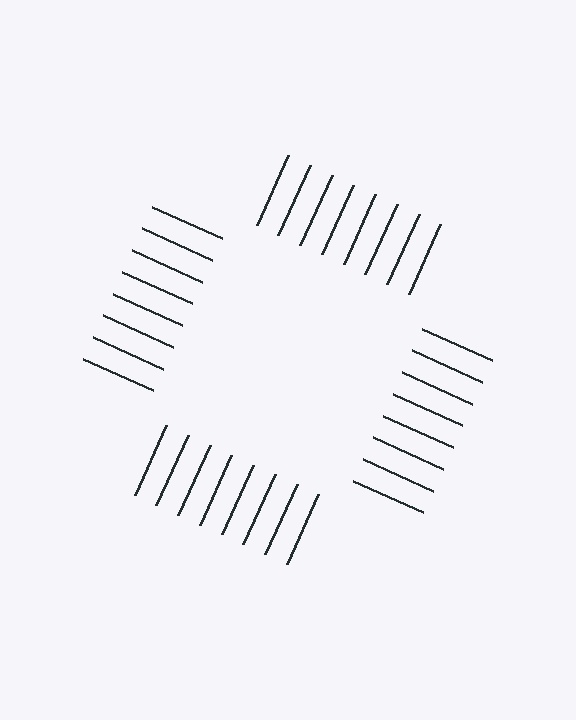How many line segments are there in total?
32 — 8 along each of the 4 edges.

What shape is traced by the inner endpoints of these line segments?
An illusory square — the line segments terminate on its edges but no continuous stroke is drawn.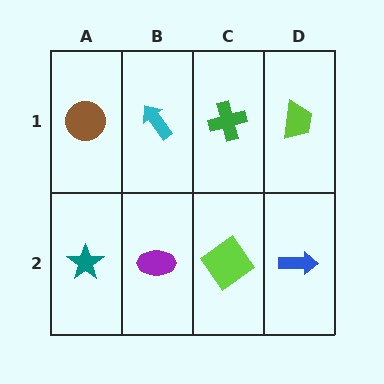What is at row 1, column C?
A green cross.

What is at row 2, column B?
A purple ellipse.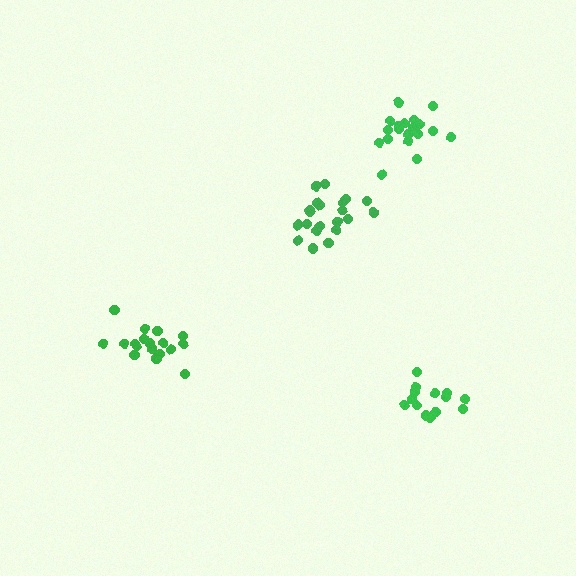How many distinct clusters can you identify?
There are 4 distinct clusters.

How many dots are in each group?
Group 1: 18 dots, Group 2: 21 dots, Group 3: 19 dots, Group 4: 15 dots (73 total).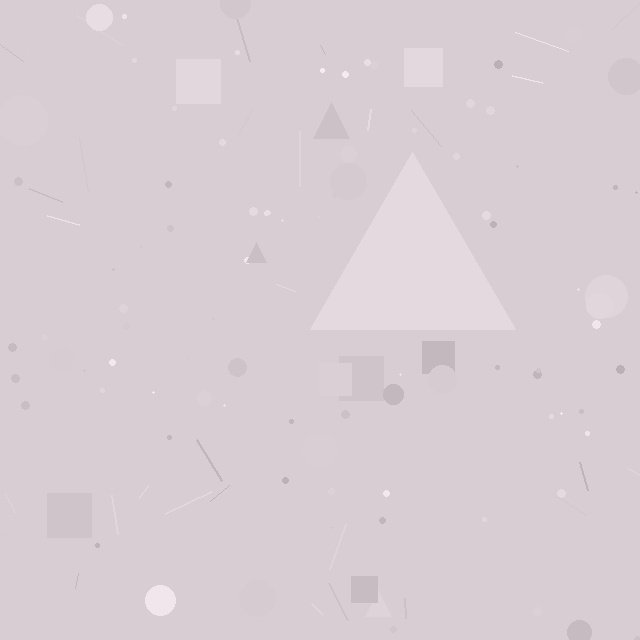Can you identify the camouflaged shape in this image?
The camouflaged shape is a triangle.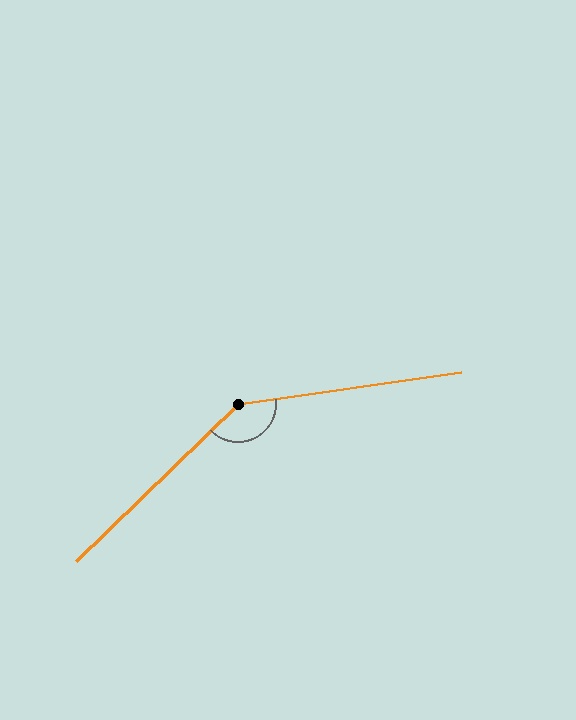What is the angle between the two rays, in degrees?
Approximately 144 degrees.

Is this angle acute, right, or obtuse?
It is obtuse.